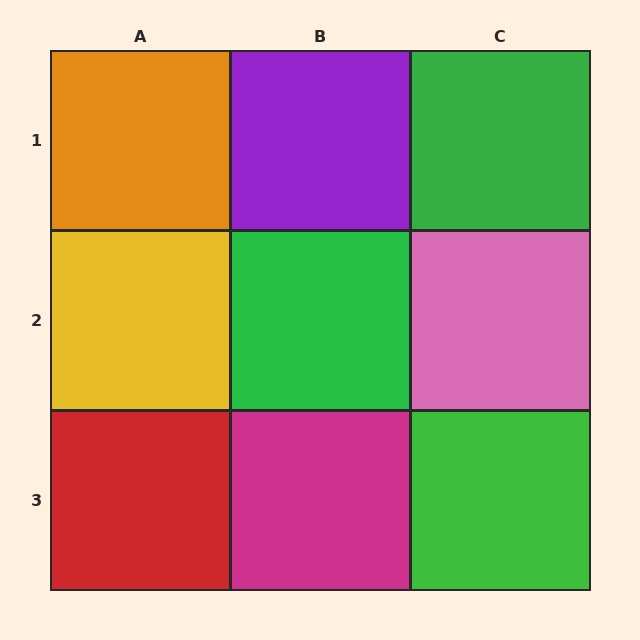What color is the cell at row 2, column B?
Green.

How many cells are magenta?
1 cell is magenta.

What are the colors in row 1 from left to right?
Orange, purple, green.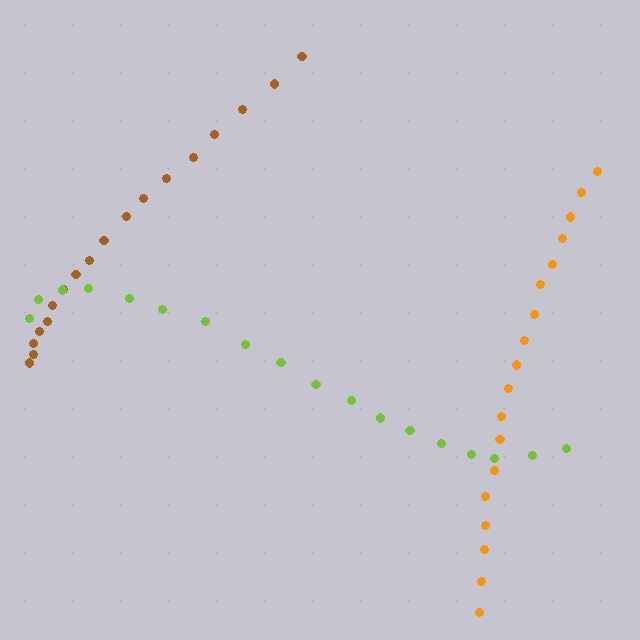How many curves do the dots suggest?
There are 3 distinct paths.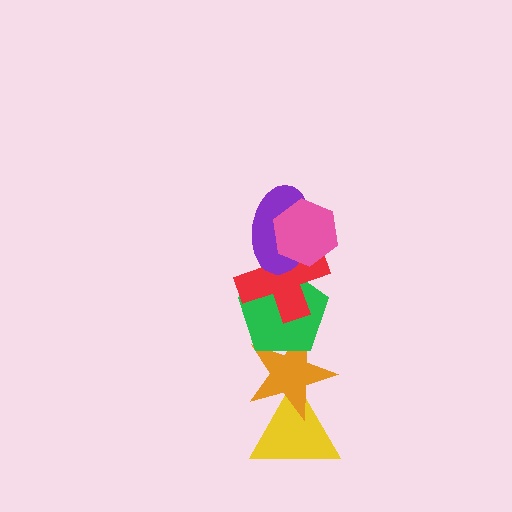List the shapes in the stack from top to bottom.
From top to bottom: the pink hexagon, the purple ellipse, the red cross, the green pentagon, the orange star, the yellow triangle.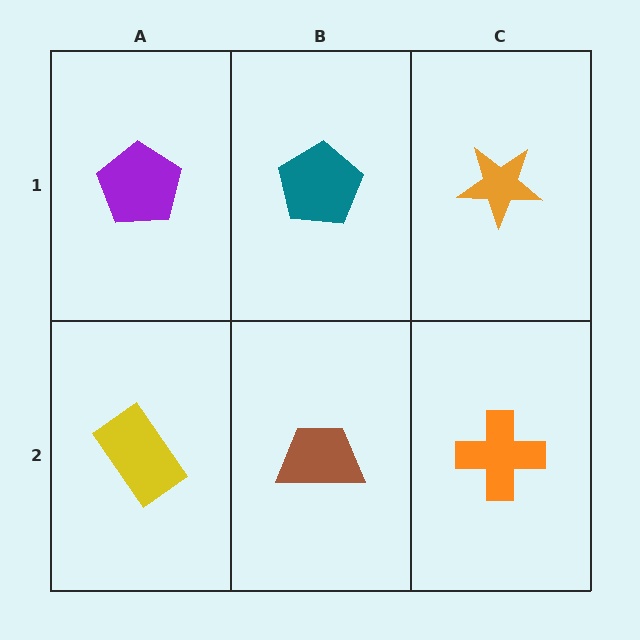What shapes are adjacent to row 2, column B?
A teal pentagon (row 1, column B), a yellow rectangle (row 2, column A), an orange cross (row 2, column C).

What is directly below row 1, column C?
An orange cross.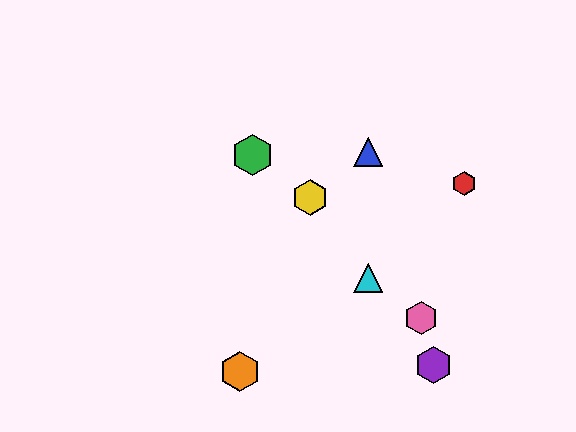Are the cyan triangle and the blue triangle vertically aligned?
Yes, both are at x≈368.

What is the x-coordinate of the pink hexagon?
The pink hexagon is at x≈421.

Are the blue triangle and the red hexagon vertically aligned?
No, the blue triangle is at x≈368 and the red hexagon is at x≈464.